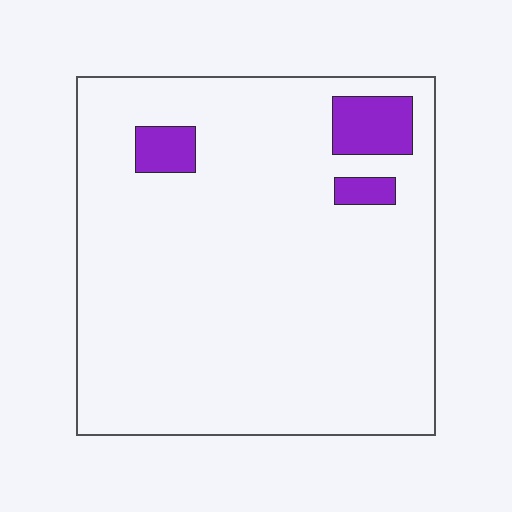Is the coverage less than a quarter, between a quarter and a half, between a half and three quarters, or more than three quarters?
Less than a quarter.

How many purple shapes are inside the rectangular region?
3.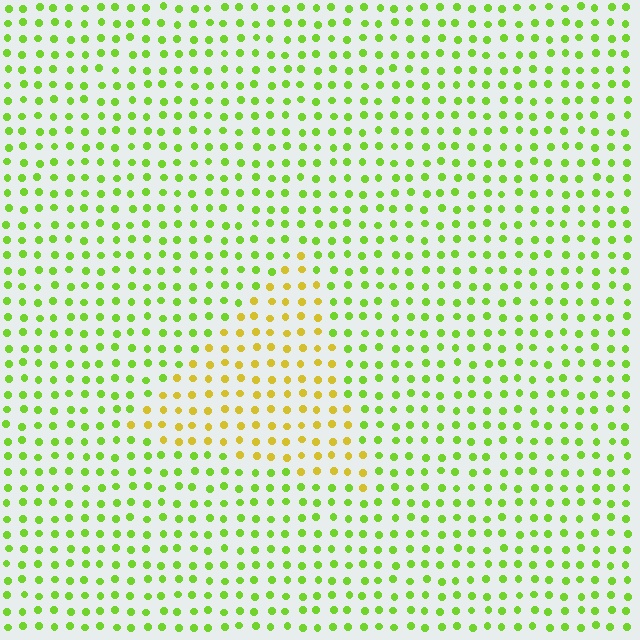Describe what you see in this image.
The image is filled with small lime elements in a uniform arrangement. A triangle-shaped region is visible where the elements are tinted to a slightly different hue, forming a subtle color boundary.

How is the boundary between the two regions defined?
The boundary is defined purely by a slight shift in hue (about 43 degrees). Spacing, size, and orientation are identical on both sides.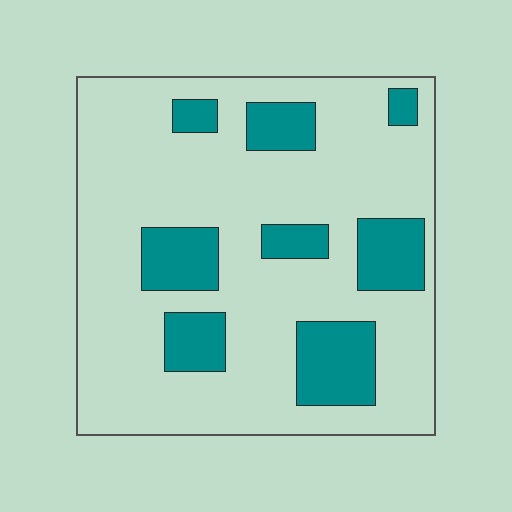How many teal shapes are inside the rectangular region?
8.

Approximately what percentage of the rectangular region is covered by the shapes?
Approximately 20%.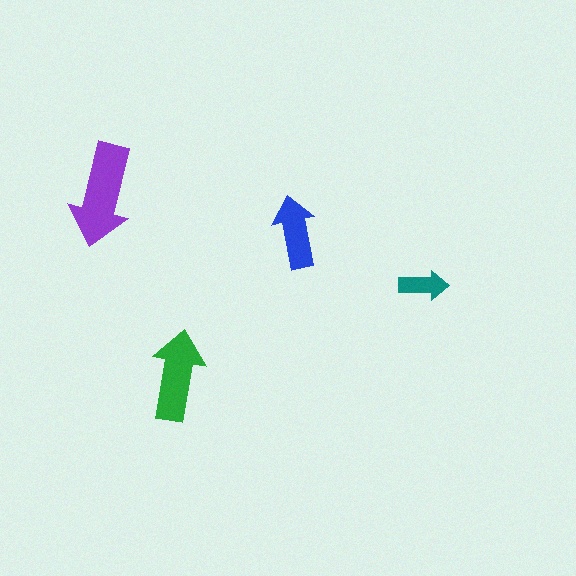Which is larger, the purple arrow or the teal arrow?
The purple one.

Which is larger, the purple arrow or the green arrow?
The purple one.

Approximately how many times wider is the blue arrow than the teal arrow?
About 1.5 times wider.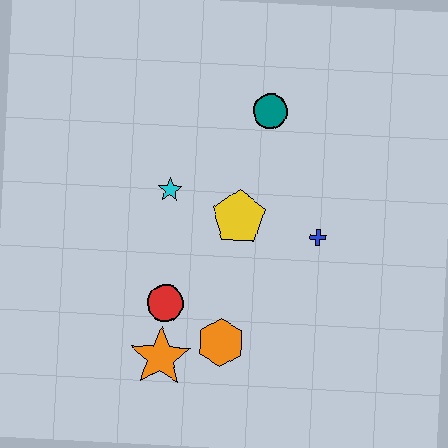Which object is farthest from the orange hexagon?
The teal circle is farthest from the orange hexagon.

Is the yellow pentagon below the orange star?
No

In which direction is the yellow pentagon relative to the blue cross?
The yellow pentagon is to the left of the blue cross.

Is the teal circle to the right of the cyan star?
Yes